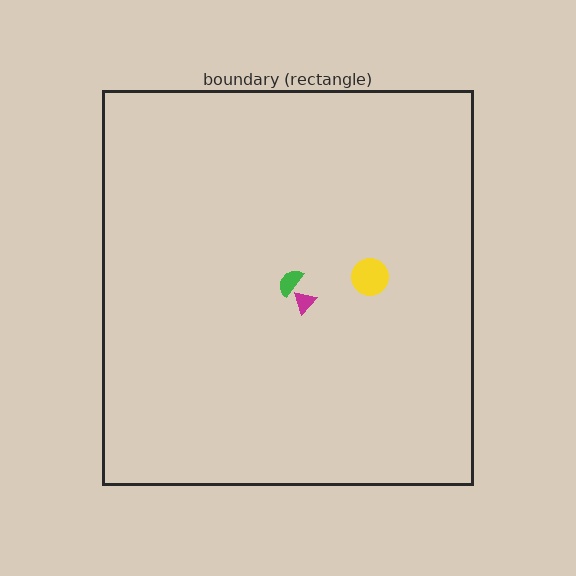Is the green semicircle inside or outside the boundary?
Inside.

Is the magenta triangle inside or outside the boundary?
Inside.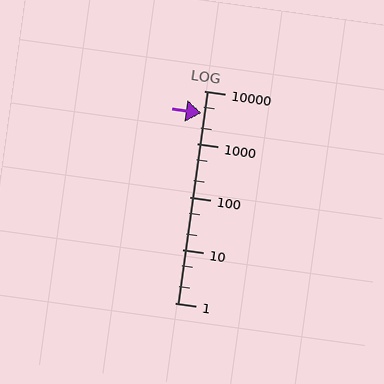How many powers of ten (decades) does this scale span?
The scale spans 4 decades, from 1 to 10000.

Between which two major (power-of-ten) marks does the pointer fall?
The pointer is between 1000 and 10000.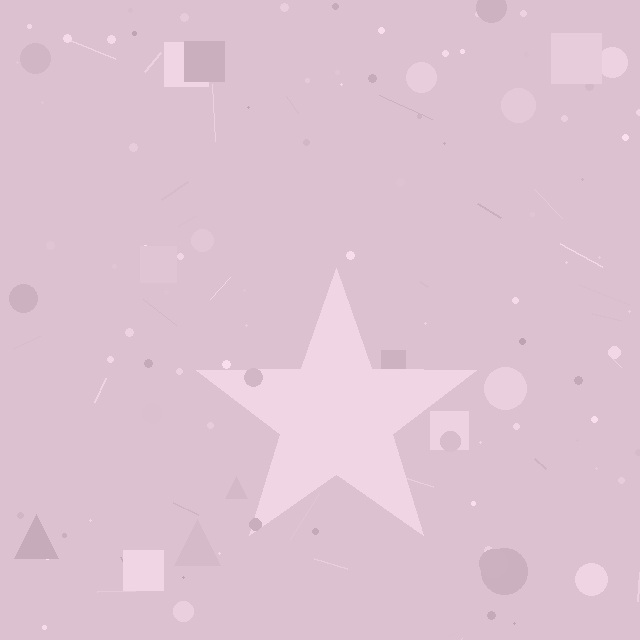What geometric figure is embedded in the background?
A star is embedded in the background.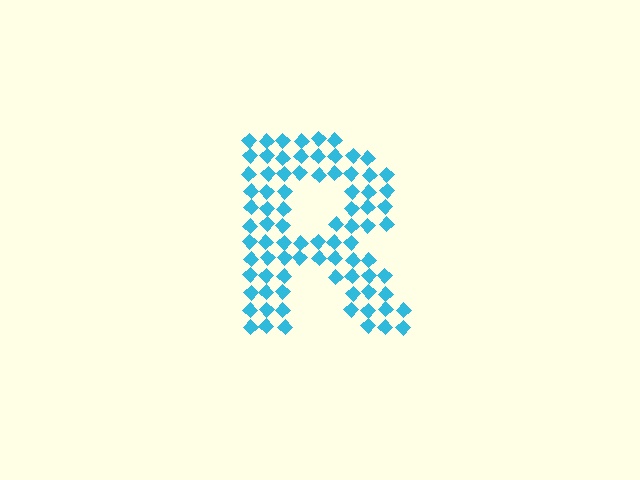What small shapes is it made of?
It is made of small diamonds.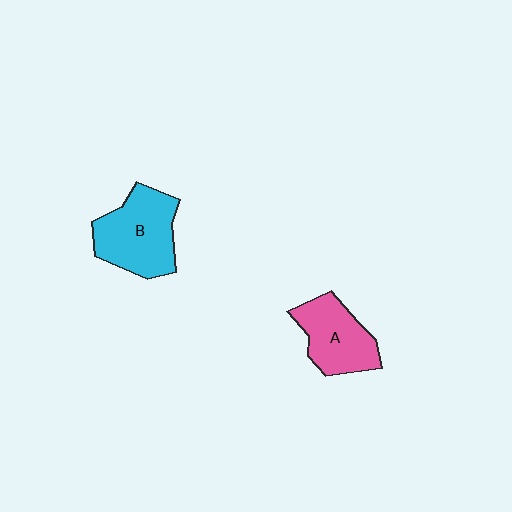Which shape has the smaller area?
Shape A (pink).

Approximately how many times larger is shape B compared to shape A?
Approximately 1.3 times.